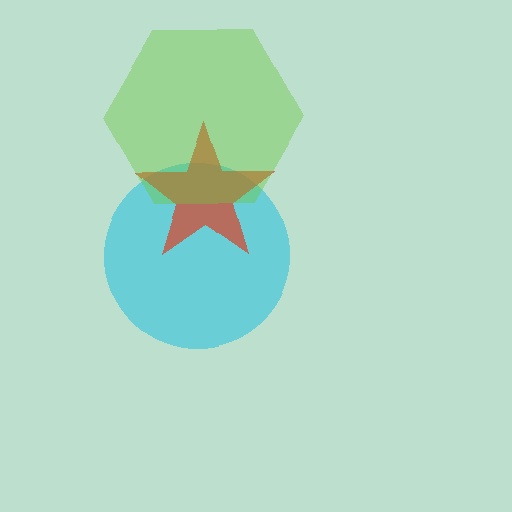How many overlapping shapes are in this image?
There are 3 overlapping shapes in the image.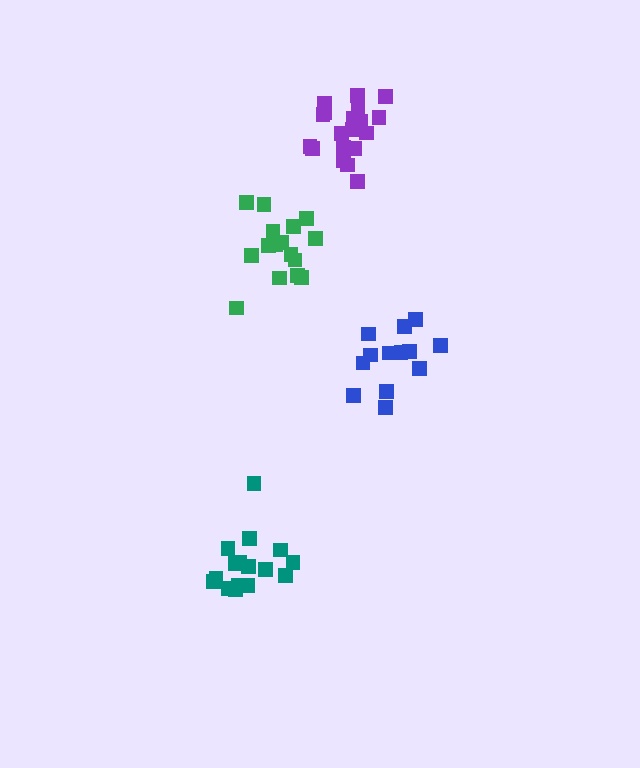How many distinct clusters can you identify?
There are 4 distinct clusters.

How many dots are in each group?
Group 1: 16 dots, Group 2: 13 dots, Group 3: 16 dots, Group 4: 19 dots (64 total).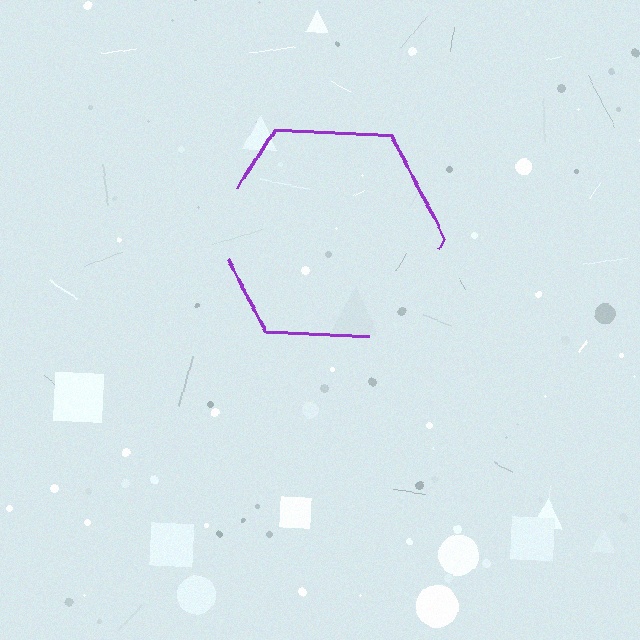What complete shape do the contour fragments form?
The contour fragments form a hexagon.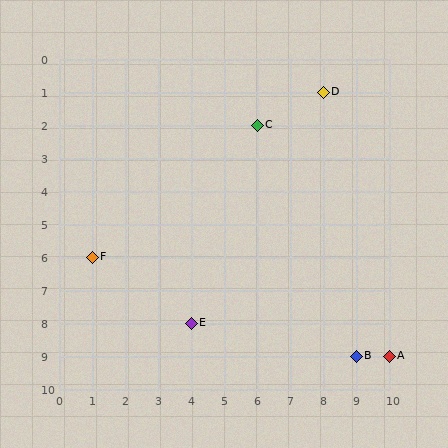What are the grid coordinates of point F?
Point F is at grid coordinates (1, 6).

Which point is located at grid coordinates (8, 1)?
Point D is at (8, 1).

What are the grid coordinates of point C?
Point C is at grid coordinates (6, 2).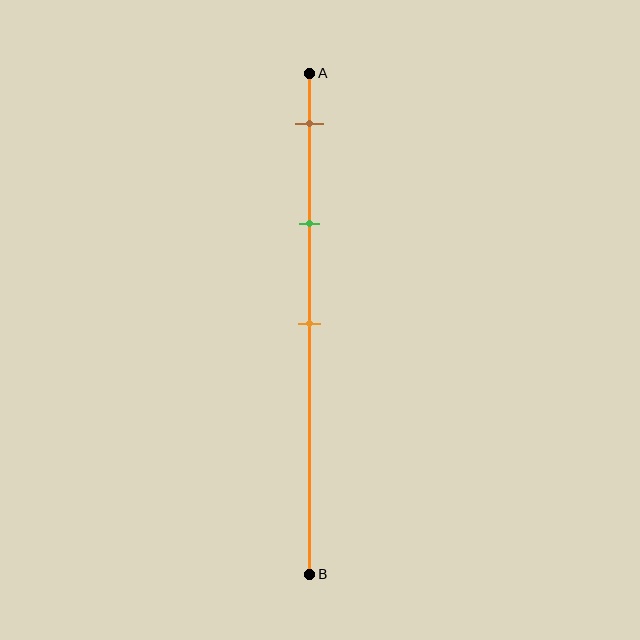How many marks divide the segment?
There are 3 marks dividing the segment.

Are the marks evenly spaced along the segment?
Yes, the marks are approximately evenly spaced.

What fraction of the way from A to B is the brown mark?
The brown mark is approximately 10% (0.1) of the way from A to B.